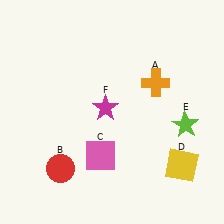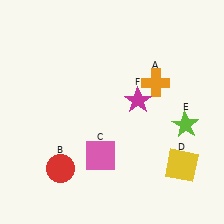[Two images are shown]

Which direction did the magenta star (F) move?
The magenta star (F) moved right.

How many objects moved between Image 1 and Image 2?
1 object moved between the two images.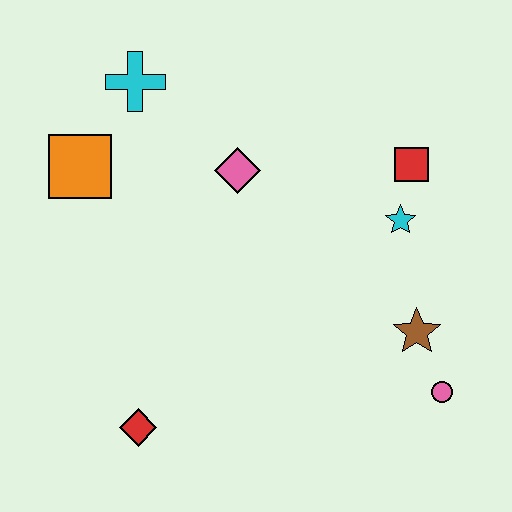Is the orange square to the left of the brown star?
Yes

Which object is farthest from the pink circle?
The cyan cross is farthest from the pink circle.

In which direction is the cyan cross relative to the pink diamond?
The cyan cross is to the left of the pink diamond.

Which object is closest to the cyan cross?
The orange square is closest to the cyan cross.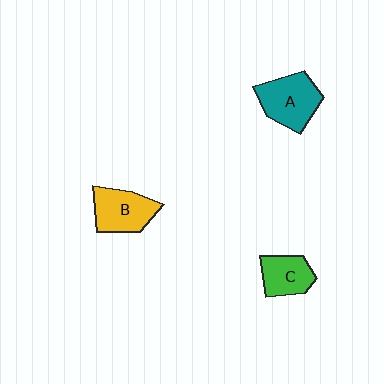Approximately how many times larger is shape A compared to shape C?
Approximately 1.4 times.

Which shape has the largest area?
Shape A (teal).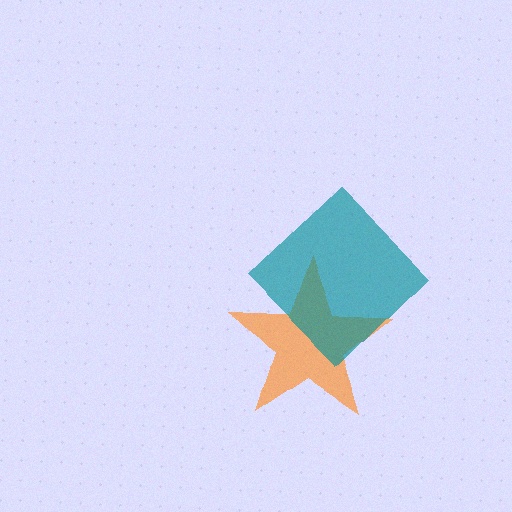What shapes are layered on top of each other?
The layered shapes are: an orange star, a teal diamond.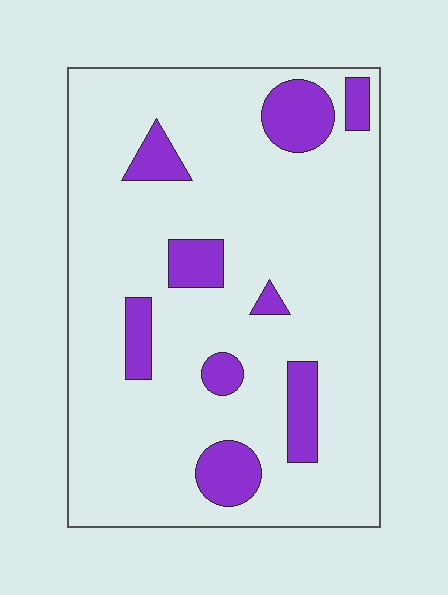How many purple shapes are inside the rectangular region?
9.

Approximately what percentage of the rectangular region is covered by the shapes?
Approximately 15%.